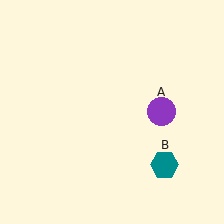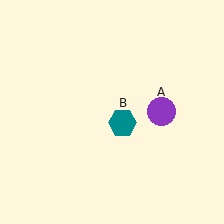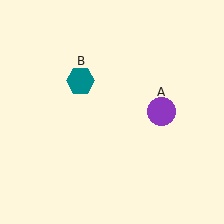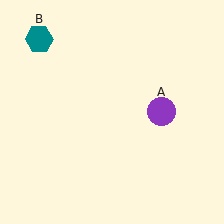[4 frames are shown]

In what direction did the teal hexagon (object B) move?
The teal hexagon (object B) moved up and to the left.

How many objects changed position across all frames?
1 object changed position: teal hexagon (object B).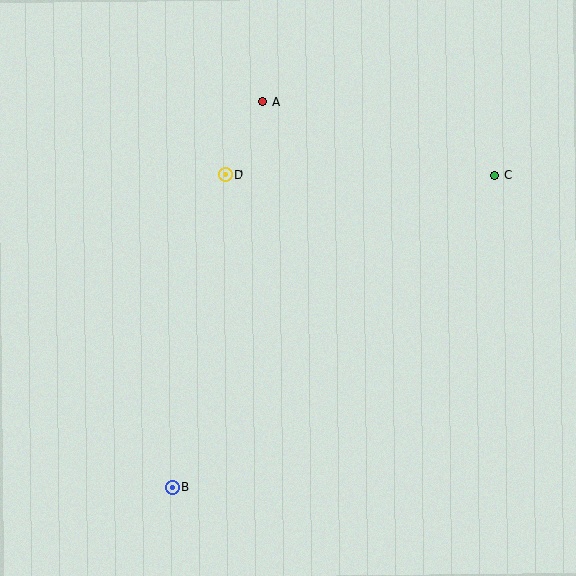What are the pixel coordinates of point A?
Point A is at (263, 102).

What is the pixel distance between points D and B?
The distance between D and B is 317 pixels.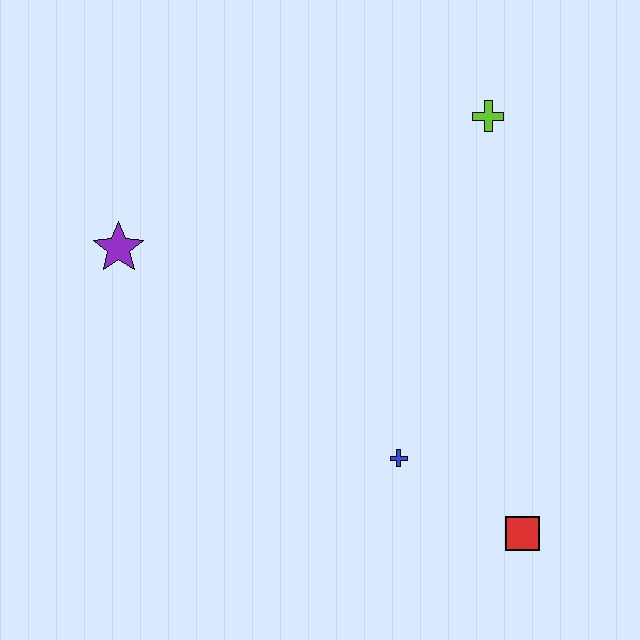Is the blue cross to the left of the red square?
Yes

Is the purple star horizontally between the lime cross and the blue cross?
No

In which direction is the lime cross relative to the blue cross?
The lime cross is above the blue cross.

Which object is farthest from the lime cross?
The red square is farthest from the lime cross.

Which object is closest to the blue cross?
The red square is closest to the blue cross.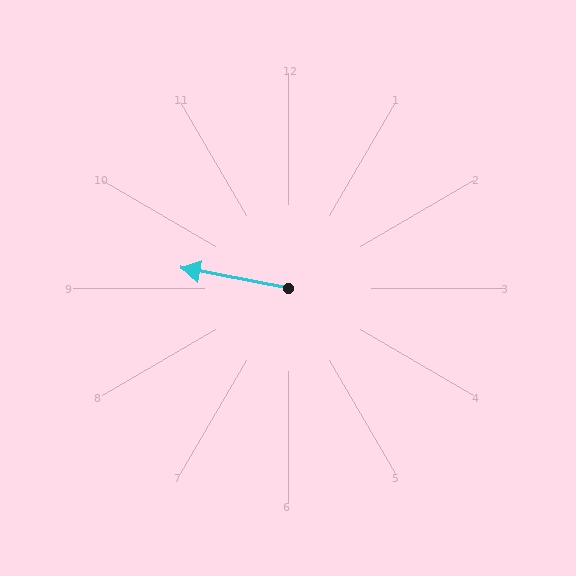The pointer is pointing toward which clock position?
Roughly 9 o'clock.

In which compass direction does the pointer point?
West.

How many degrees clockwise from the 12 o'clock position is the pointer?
Approximately 281 degrees.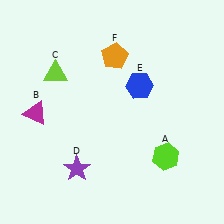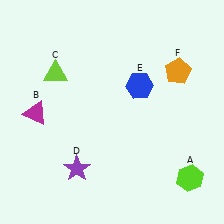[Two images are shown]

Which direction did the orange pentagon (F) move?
The orange pentagon (F) moved right.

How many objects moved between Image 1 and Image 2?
2 objects moved between the two images.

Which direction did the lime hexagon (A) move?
The lime hexagon (A) moved right.